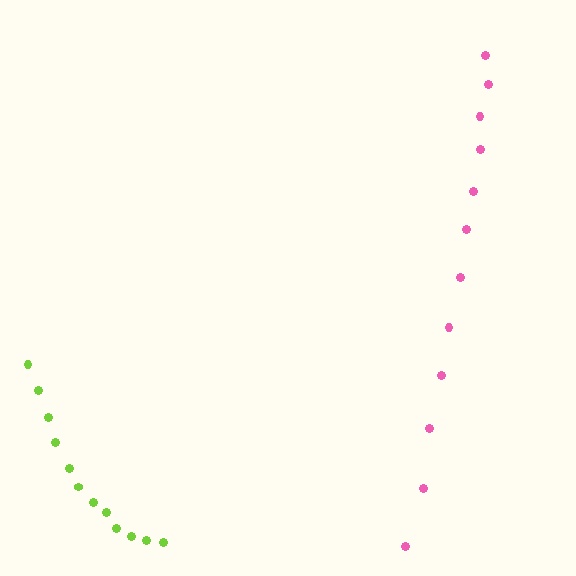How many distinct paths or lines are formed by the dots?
There are 2 distinct paths.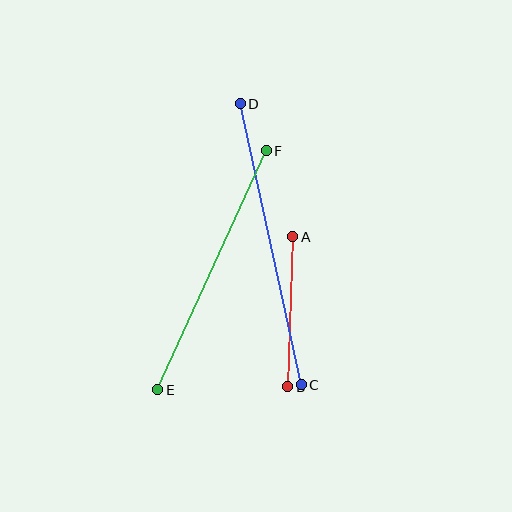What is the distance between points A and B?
The distance is approximately 150 pixels.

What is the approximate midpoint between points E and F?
The midpoint is at approximately (212, 270) pixels.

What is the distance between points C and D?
The distance is approximately 287 pixels.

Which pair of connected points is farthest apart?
Points C and D are farthest apart.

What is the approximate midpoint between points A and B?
The midpoint is at approximately (290, 312) pixels.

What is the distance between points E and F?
The distance is approximately 263 pixels.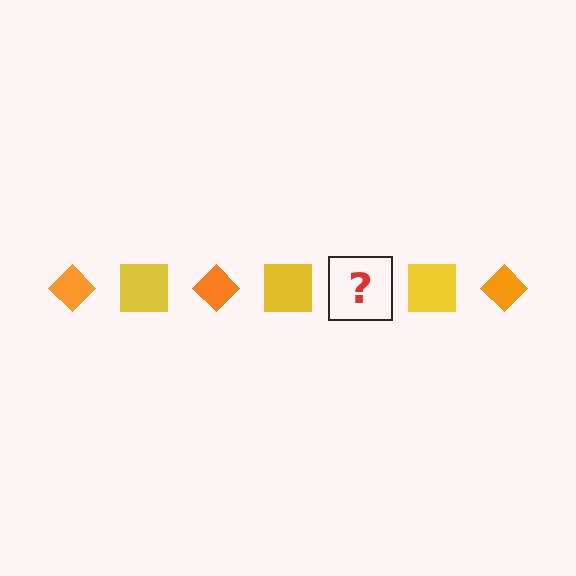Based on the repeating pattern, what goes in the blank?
The blank should be an orange diamond.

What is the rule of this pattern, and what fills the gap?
The rule is that the pattern alternates between orange diamond and yellow square. The gap should be filled with an orange diamond.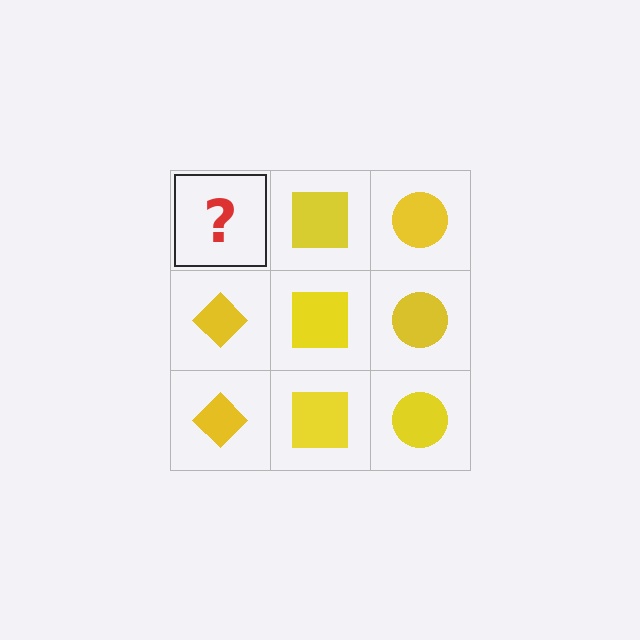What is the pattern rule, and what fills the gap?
The rule is that each column has a consistent shape. The gap should be filled with a yellow diamond.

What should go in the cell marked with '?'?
The missing cell should contain a yellow diamond.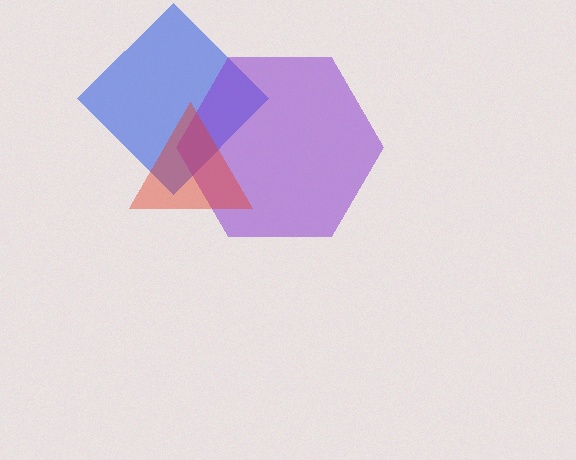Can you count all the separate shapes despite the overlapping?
Yes, there are 3 separate shapes.